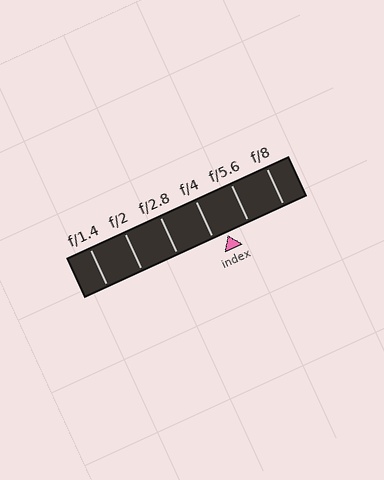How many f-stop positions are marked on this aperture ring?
There are 6 f-stop positions marked.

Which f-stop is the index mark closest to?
The index mark is closest to f/4.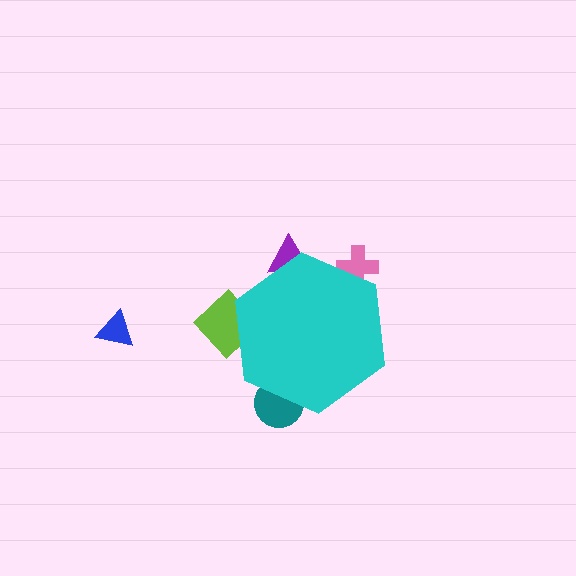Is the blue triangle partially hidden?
No, the blue triangle is fully visible.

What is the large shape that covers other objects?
A cyan hexagon.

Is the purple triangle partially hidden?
Yes, the purple triangle is partially hidden behind the cyan hexagon.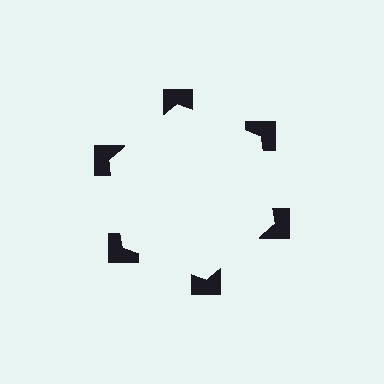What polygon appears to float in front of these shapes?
An illusory hexagon — its edges are inferred from the aligned wedge cuts in the notched squares, not physically drawn.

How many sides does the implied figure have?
6 sides.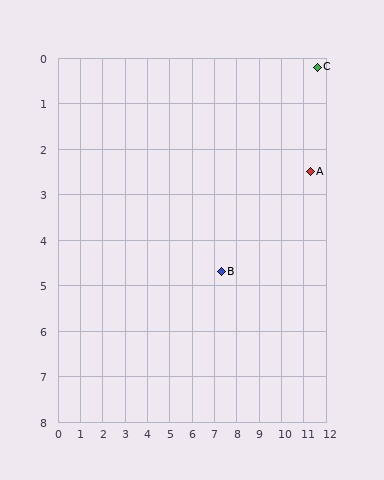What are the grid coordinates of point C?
Point C is at approximately (11.6, 0.2).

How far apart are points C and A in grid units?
Points C and A are about 2.3 grid units apart.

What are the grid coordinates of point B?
Point B is at approximately (7.3, 4.7).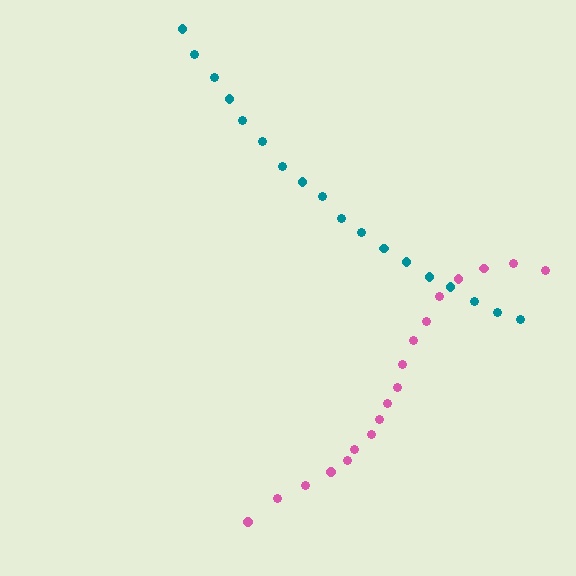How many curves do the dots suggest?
There are 2 distinct paths.